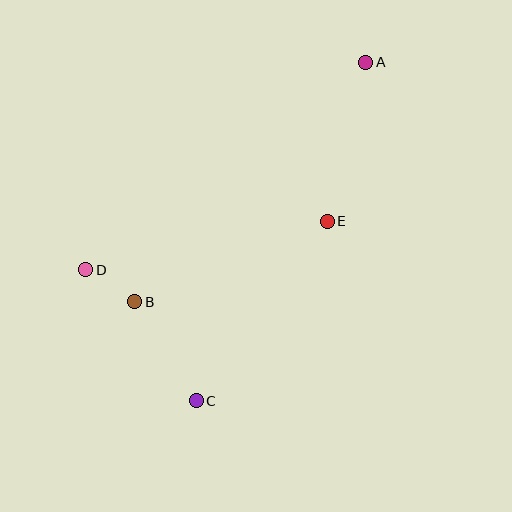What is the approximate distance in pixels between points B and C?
The distance between B and C is approximately 117 pixels.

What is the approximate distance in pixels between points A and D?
The distance between A and D is approximately 349 pixels.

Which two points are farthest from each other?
Points A and C are farthest from each other.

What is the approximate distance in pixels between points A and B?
The distance between A and B is approximately 333 pixels.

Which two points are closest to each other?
Points B and D are closest to each other.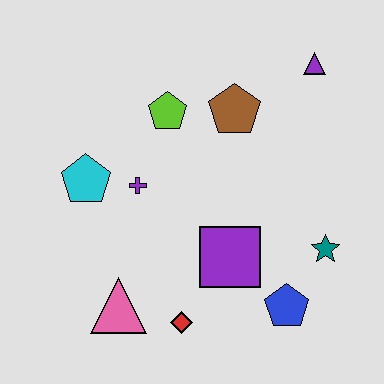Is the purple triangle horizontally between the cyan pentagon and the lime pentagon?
No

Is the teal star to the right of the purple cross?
Yes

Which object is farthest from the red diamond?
The purple triangle is farthest from the red diamond.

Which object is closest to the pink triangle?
The red diamond is closest to the pink triangle.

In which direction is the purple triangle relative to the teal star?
The purple triangle is above the teal star.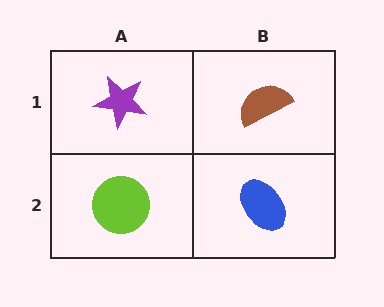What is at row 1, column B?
A brown semicircle.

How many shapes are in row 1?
2 shapes.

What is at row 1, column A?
A purple star.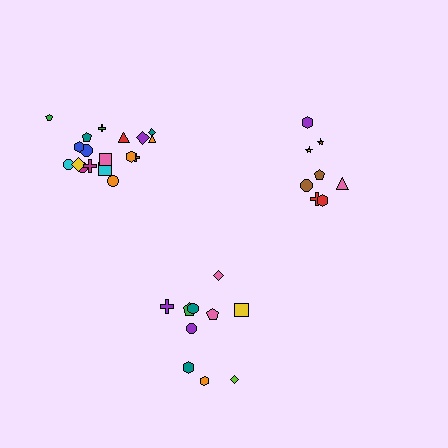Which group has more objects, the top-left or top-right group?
The top-left group.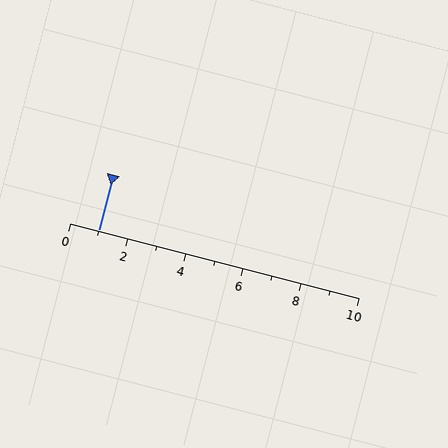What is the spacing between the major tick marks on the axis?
The major ticks are spaced 2 apart.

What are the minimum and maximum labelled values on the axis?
The axis runs from 0 to 10.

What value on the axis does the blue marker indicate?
The marker indicates approximately 1.